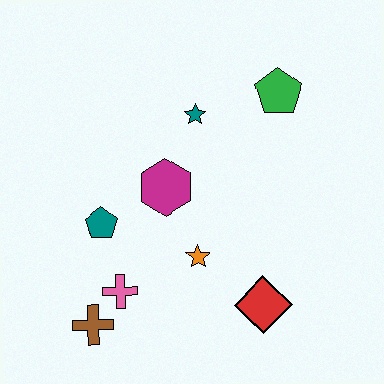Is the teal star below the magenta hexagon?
No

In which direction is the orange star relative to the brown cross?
The orange star is to the right of the brown cross.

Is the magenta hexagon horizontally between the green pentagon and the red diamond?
No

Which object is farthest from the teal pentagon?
The green pentagon is farthest from the teal pentagon.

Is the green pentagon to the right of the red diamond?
Yes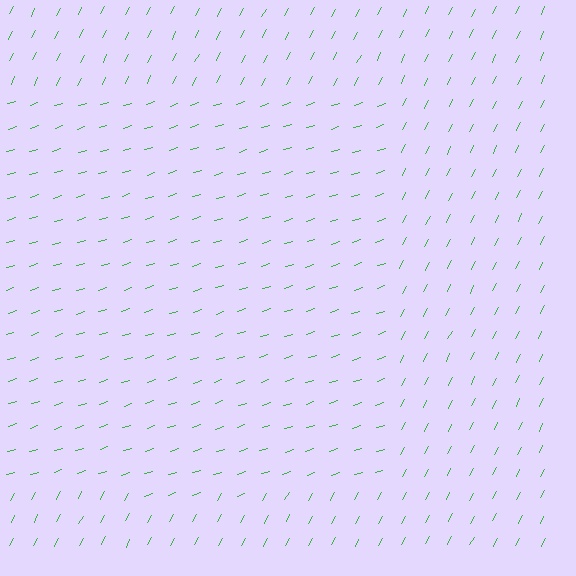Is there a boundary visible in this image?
Yes, there is a texture boundary formed by a change in line orientation.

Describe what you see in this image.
The image is filled with small green line segments. A rectangle region in the image has lines oriented differently from the surrounding lines, creating a visible texture boundary.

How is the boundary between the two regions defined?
The boundary is defined purely by a change in line orientation (approximately 45 degrees difference). All lines are the same color and thickness.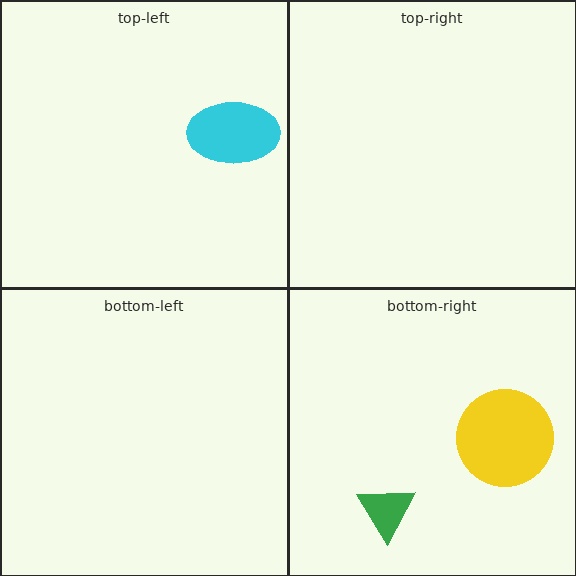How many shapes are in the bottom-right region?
2.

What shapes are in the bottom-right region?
The green triangle, the yellow circle.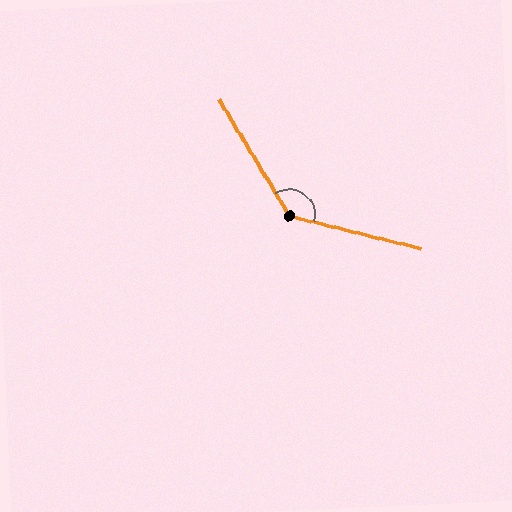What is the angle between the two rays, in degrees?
Approximately 135 degrees.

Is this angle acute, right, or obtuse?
It is obtuse.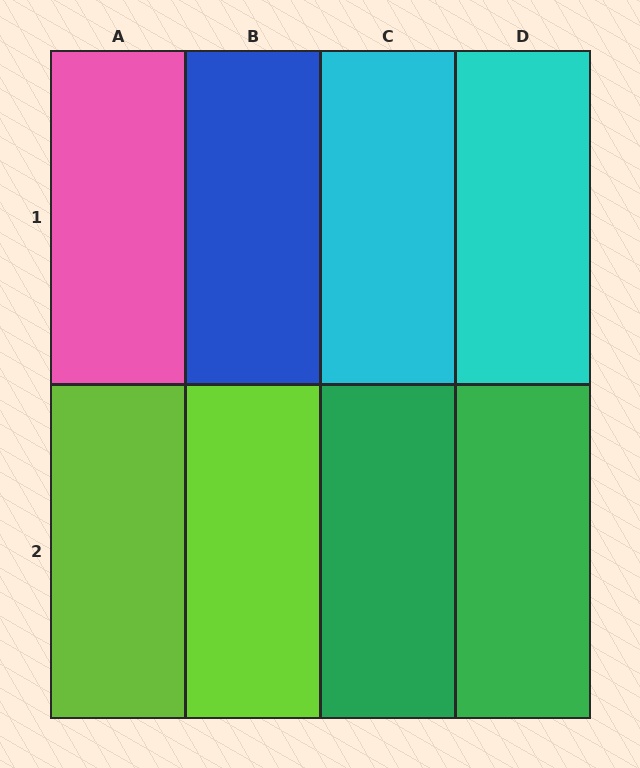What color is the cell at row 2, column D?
Green.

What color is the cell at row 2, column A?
Lime.